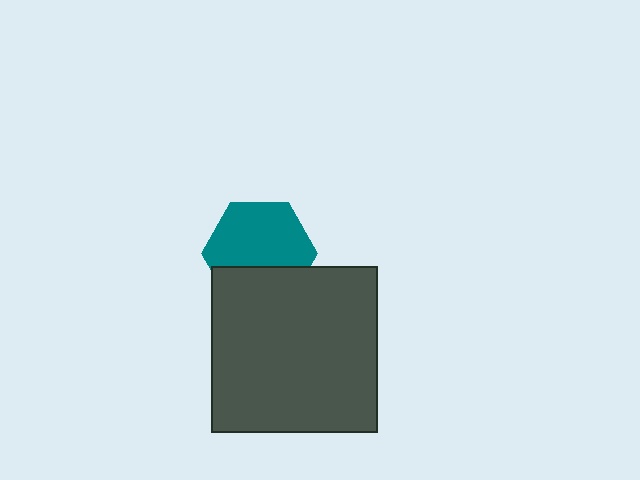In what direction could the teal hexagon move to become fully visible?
The teal hexagon could move up. That would shift it out from behind the dark gray square entirely.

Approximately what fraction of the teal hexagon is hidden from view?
Roughly 34% of the teal hexagon is hidden behind the dark gray square.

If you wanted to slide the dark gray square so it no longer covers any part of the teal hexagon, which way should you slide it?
Slide it down — that is the most direct way to separate the two shapes.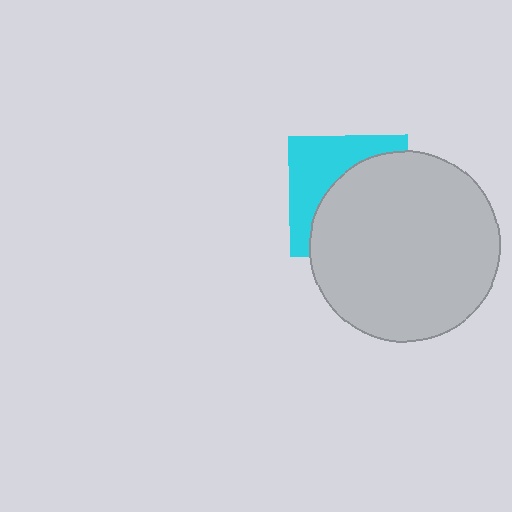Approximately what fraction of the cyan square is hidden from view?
Roughly 59% of the cyan square is hidden behind the light gray circle.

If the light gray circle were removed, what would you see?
You would see the complete cyan square.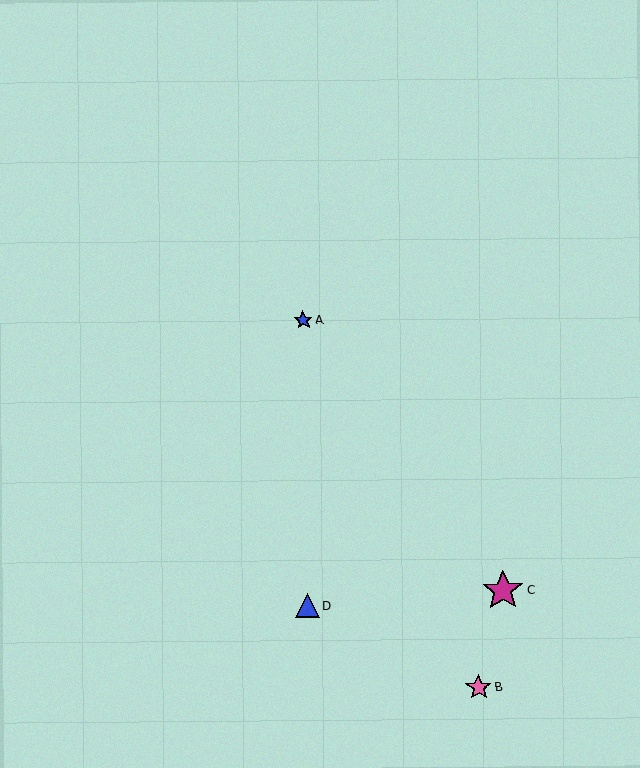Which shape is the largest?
The magenta star (labeled C) is the largest.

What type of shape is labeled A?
Shape A is a blue star.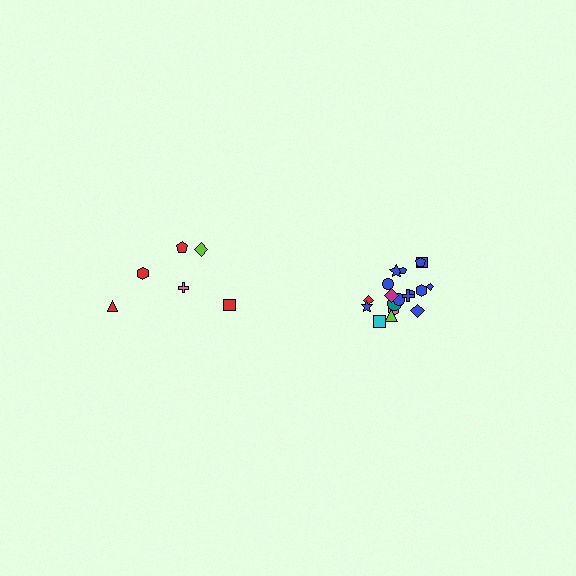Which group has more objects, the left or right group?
The right group.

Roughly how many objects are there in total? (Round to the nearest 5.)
Roughly 25 objects in total.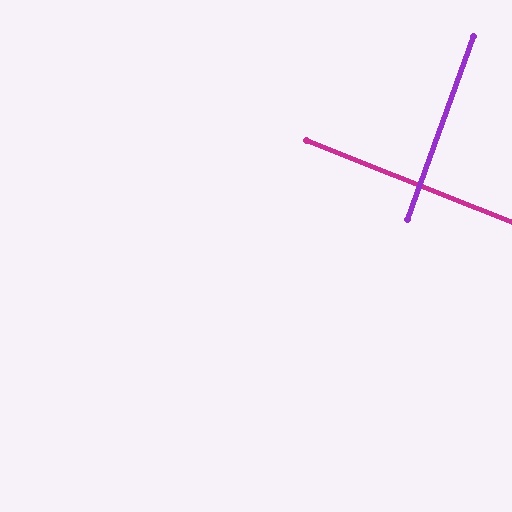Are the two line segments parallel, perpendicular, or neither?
Perpendicular — they meet at approximately 88°.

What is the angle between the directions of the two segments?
Approximately 88 degrees.